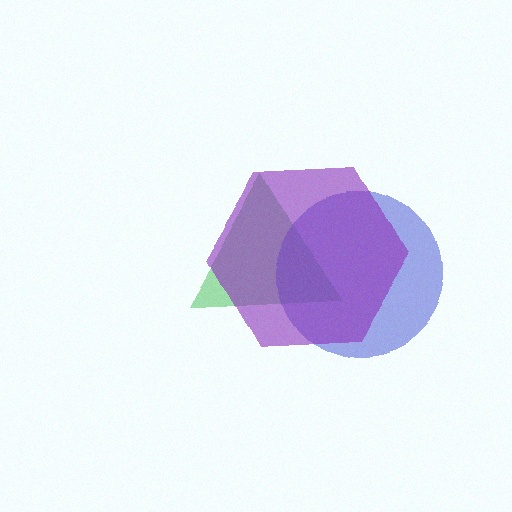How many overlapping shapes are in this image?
There are 3 overlapping shapes in the image.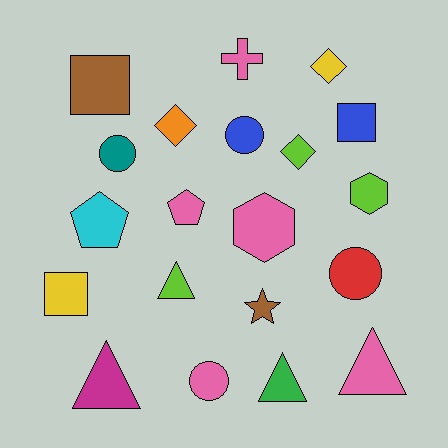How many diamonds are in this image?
There are 3 diamonds.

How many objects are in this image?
There are 20 objects.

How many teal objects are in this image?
There is 1 teal object.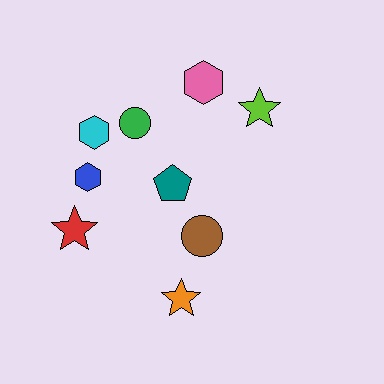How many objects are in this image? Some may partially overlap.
There are 9 objects.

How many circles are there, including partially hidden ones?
There are 2 circles.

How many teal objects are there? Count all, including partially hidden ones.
There is 1 teal object.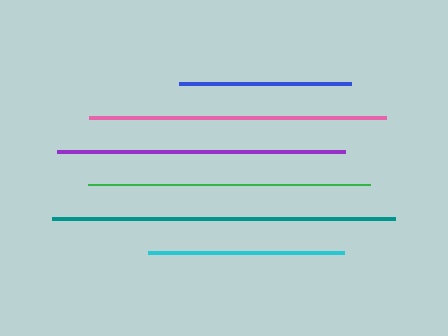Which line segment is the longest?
The teal line is the longest at approximately 344 pixels.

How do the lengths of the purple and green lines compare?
The purple and green lines are approximately the same length.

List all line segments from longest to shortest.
From longest to shortest: teal, pink, purple, green, cyan, blue.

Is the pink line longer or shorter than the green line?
The pink line is longer than the green line.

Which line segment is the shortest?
The blue line is the shortest at approximately 172 pixels.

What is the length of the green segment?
The green segment is approximately 282 pixels long.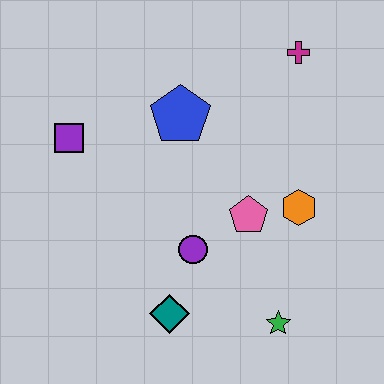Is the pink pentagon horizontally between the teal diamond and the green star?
Yes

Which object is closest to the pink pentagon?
The orange hexagon is closest to the pink pentagon.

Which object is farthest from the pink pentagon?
The purple square is farthest from the pink pentagon.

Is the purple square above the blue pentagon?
No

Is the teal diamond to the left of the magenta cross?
Yes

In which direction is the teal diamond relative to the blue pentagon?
The teal diamond is below the blue pentagon.